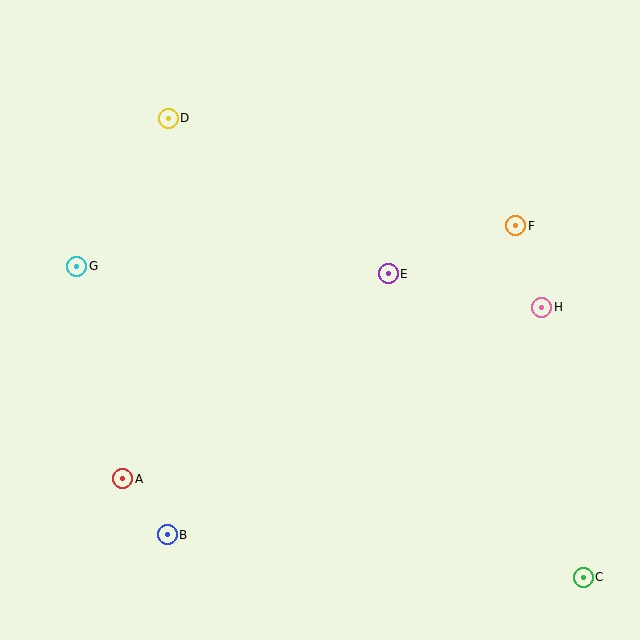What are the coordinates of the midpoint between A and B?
The midpoint between A and B is at (145, 507).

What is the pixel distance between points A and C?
The distance between A and C is 471 pixels.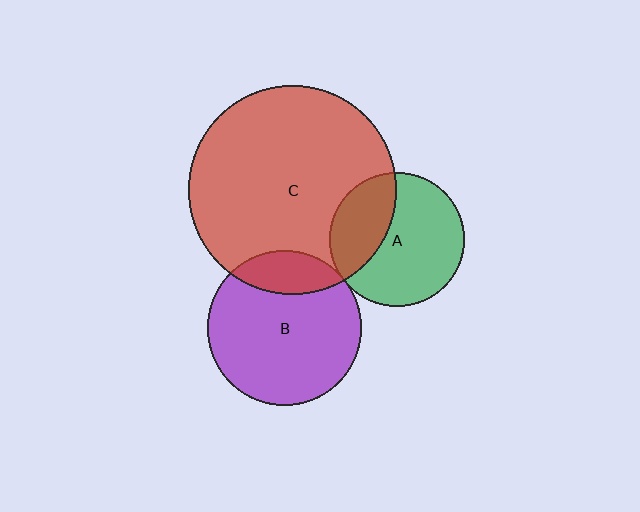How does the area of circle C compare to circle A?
Approximately 2.4 times.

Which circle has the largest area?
Circle C (red).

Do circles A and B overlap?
Yes.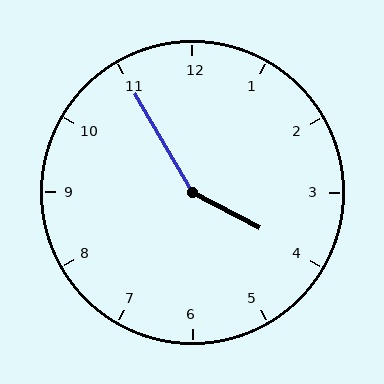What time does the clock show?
3:55.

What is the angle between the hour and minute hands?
Approximately 148 degrees.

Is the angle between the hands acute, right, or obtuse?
It is obtuse.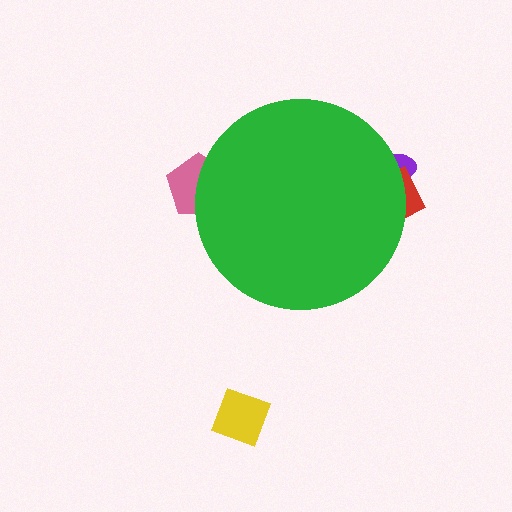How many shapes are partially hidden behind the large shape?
3 shapes are partially hidden.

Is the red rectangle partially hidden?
Yes, the red rectangle is partially hidden behind the green circle.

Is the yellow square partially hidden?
No, the yellow square is fully visible.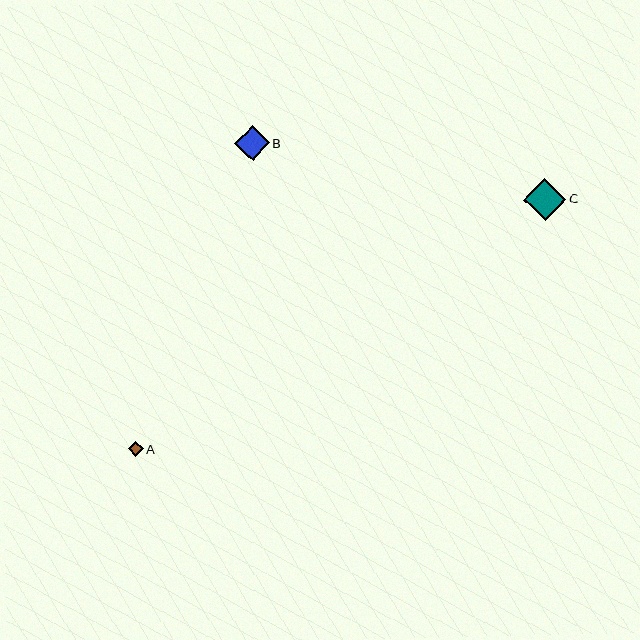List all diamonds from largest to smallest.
From largest to smallest: C, B, A.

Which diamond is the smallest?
Diamond A is the smallest with a size of approximately 15 pixels.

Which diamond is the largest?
Diamond C is the largest with a size of approximately 42 pixels.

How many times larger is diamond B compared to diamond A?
Diamond B is approximately 2.3 times the size of diamond A.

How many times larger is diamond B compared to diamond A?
Diamond B is approximately 2.3 times the size of diamond A.